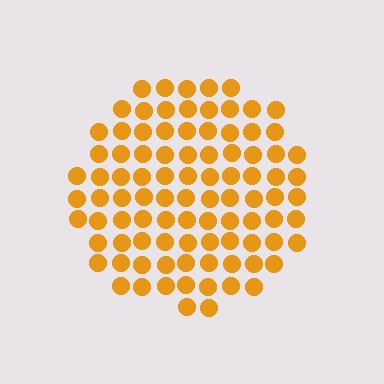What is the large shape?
The large shape is a circle.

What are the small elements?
The small elements are circles.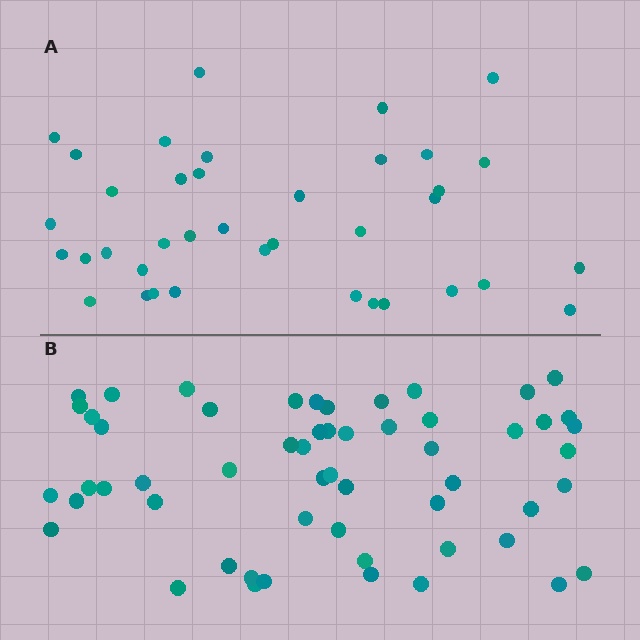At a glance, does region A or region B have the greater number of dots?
Region B (the bottom region) has more dots.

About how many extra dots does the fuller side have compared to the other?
Region B has approximately 20 more dots than region A.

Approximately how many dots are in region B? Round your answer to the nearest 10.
About 60 dots. (The exact count is 56, which rounds to 60.)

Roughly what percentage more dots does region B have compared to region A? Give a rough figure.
About 45% more.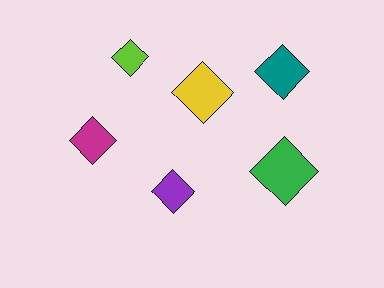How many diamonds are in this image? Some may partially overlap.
There are 6 diamonds.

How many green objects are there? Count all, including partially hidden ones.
There is 1 green object.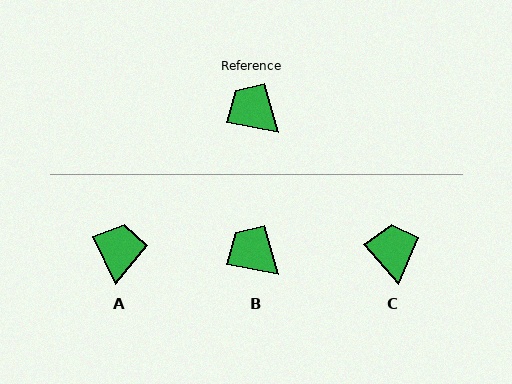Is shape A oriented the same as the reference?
No, it is off by about 54 degrees.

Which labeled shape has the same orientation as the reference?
B.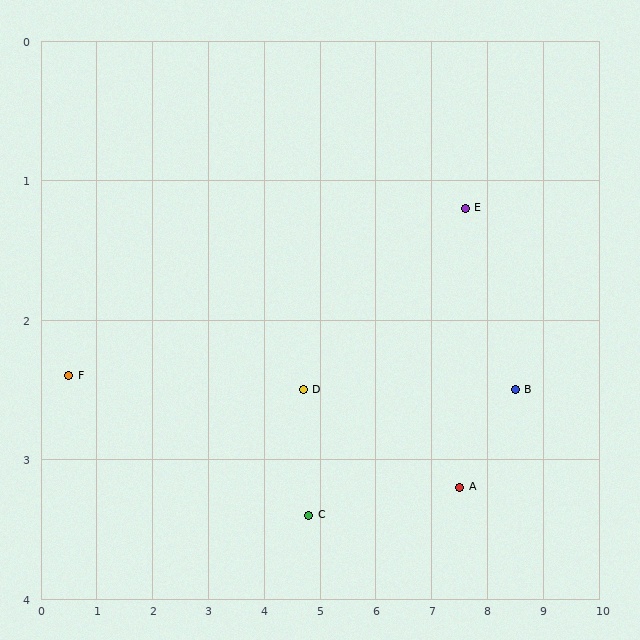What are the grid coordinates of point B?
Point B is at approximately (8.5, 2.5).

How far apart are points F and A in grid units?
Points F and A are about 7.0 grid units apart.